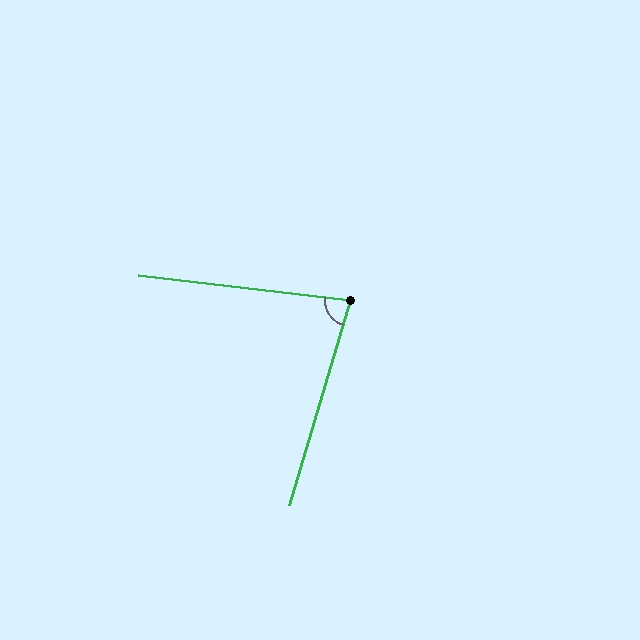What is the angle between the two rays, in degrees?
Approximately 80 degrees.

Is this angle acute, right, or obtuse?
It is acute.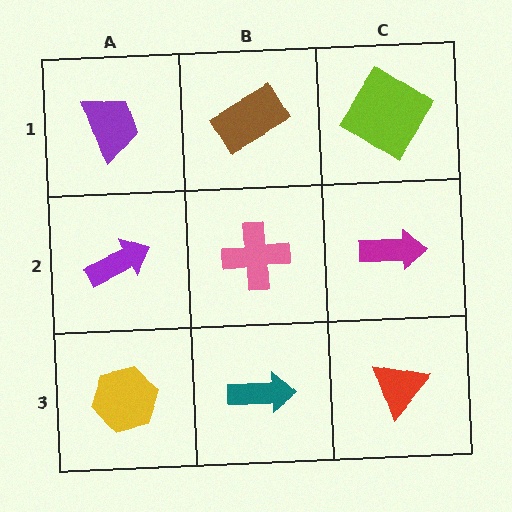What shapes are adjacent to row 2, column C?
A lime diamond (row 1, column C), a red triangle (row 3, column C), a pink cross (row 2, column B).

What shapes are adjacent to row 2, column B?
A brown rectangle (row 1, column B), a teal arrow (row 3, column B), a purple arrow (row 2, column A), a magenta arrow (row 2, column C).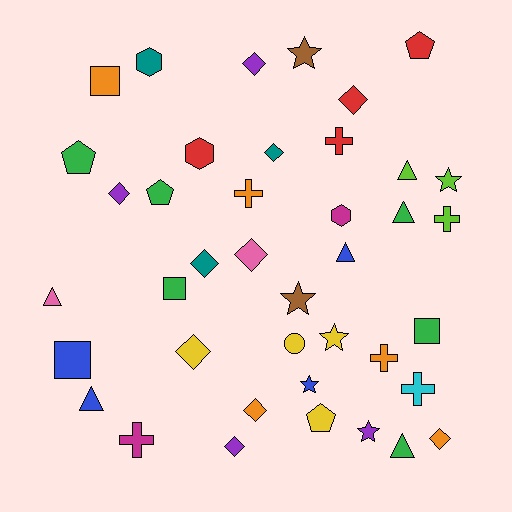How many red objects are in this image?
There are 4 red objects.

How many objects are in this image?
There are 40 objects.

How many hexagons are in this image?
There are 3 hexagons.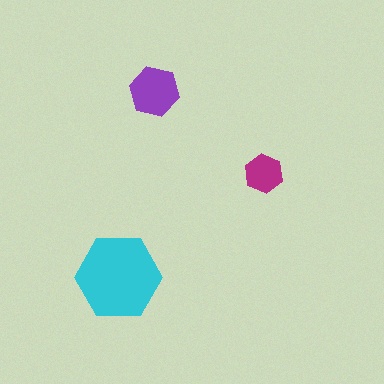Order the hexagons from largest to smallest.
the cyan one, the purple one, the magenta one.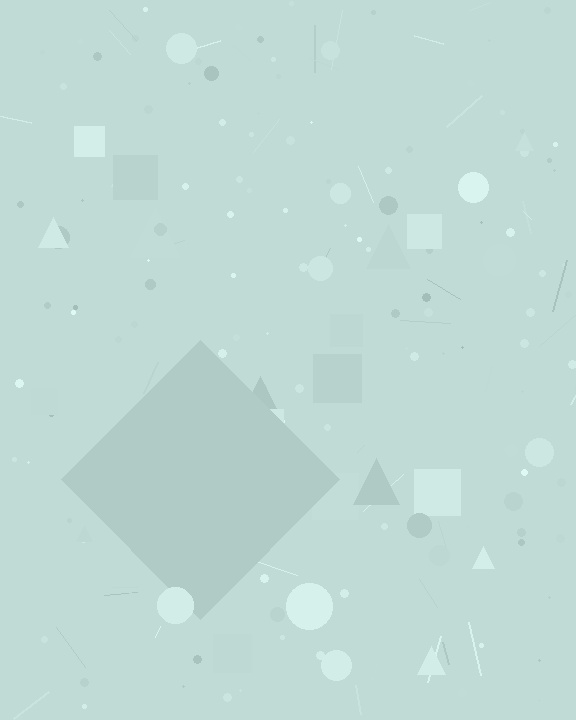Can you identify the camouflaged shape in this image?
The camouflaged shape is a diamond.